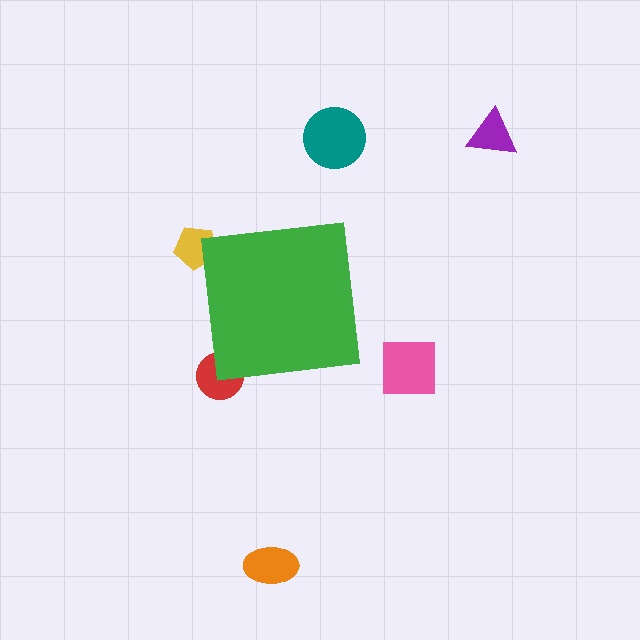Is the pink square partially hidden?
No, the pink square is fully visible.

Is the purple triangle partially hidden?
No, the purple triangle is fully visible.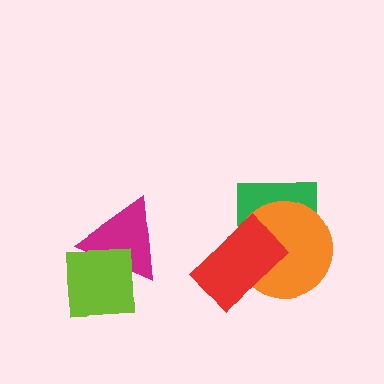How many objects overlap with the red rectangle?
2 objects overlap with the red rectangle.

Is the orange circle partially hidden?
Yes, it is partially covered by another shape.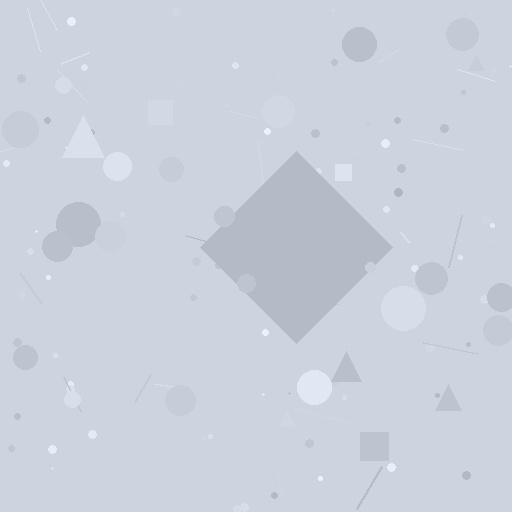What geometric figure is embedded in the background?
A diamond is embedded in the background.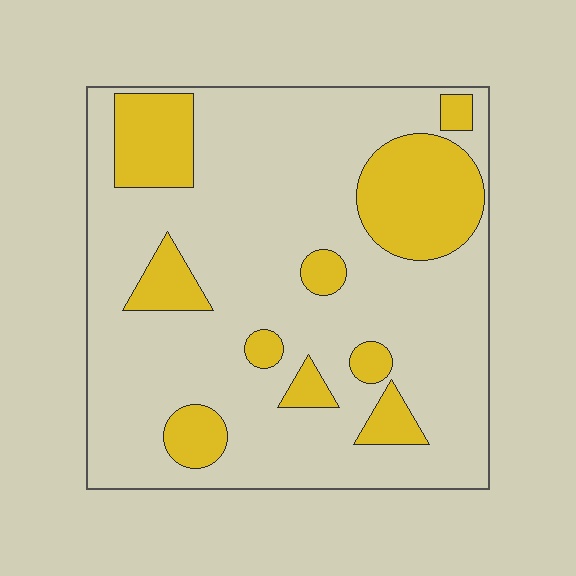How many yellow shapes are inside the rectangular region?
10.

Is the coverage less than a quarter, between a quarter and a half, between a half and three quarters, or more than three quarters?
Less than a quarter.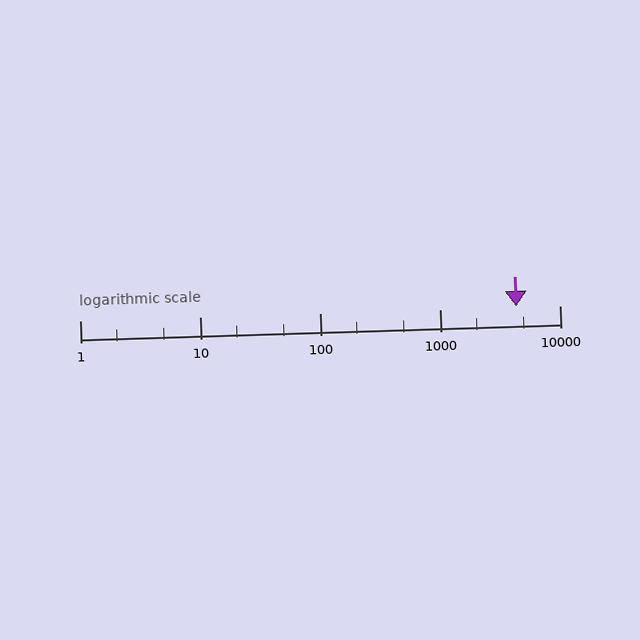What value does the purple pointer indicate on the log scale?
The pointer indicates approximately 4300.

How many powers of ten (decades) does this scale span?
The scale spans 4 decades, from 1 to 10000.